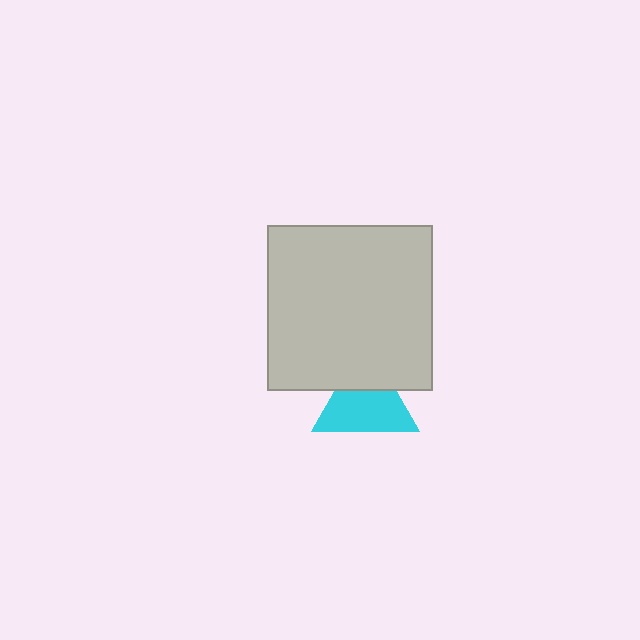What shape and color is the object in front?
The object in front is a light gray square.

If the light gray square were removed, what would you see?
You would see the complete cyan triangle.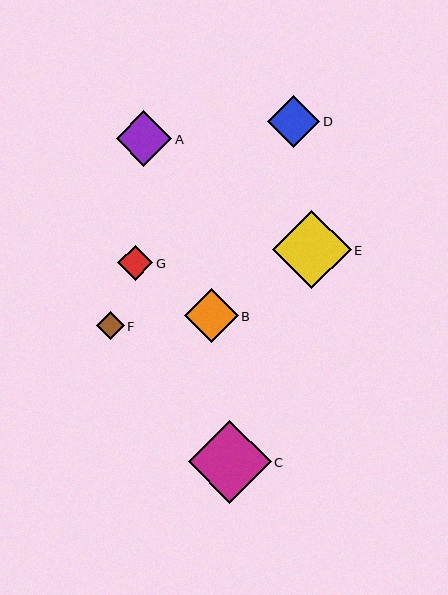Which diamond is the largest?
Diamond C is the largest with a size of approximately 82 pixels.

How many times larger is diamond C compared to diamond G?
Diamond C is approximately 2.4 times the size of diamond G.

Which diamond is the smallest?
Diamond F is the smallest with a size of approximately 28 pixels.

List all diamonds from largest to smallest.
From largest to smallest: C, E, A, B, D, G, F.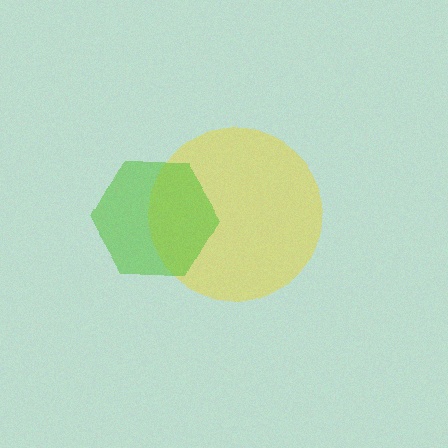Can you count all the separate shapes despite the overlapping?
Yes, there are 2 separate shapes.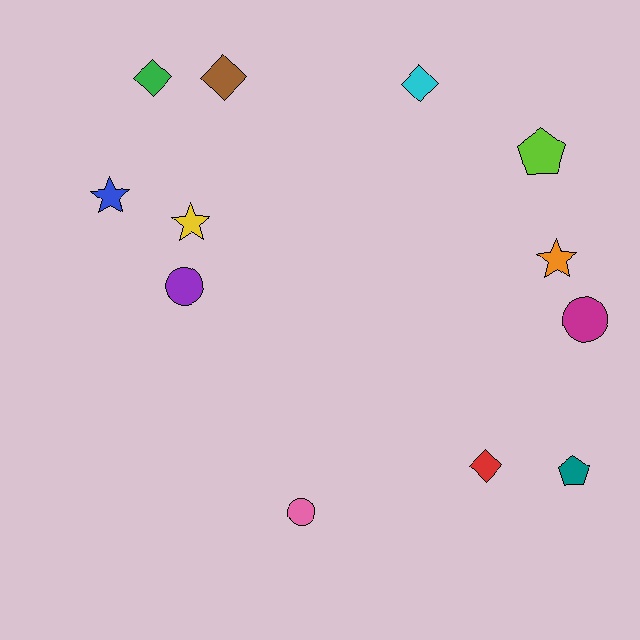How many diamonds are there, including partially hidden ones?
There are 4 diamonds.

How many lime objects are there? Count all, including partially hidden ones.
There is 1 lime object.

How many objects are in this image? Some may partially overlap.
There are 12 objects.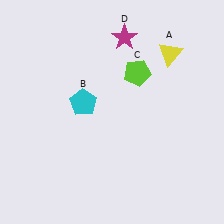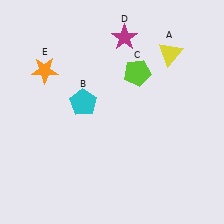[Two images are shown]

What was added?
An orange star (E) was added in Image 2.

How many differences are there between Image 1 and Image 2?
There is 1 difference between the two images.